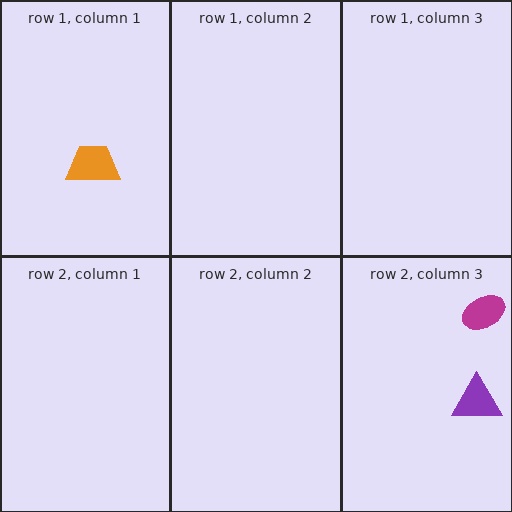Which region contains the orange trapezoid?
The row 1, column 1 region.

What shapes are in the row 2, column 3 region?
The purple triangle, the magenta ellipse.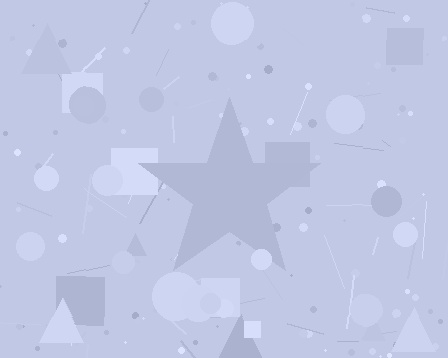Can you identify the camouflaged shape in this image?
The camouflaged shape is a star.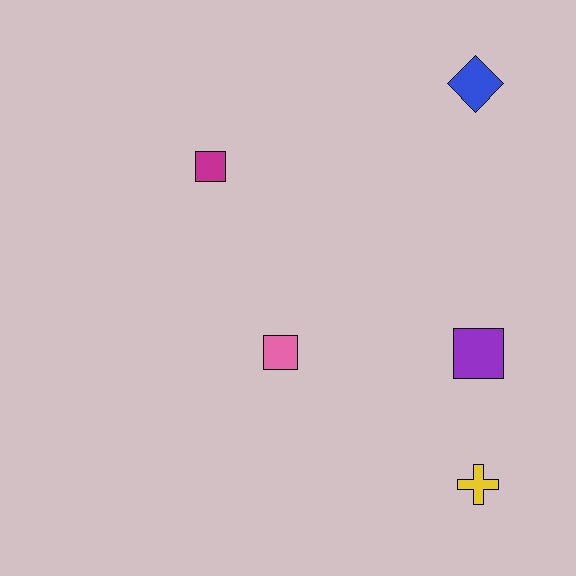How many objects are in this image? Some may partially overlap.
There are 5 objects.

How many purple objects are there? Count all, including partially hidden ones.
There is 1 purple object.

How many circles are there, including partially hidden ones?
There are no circles.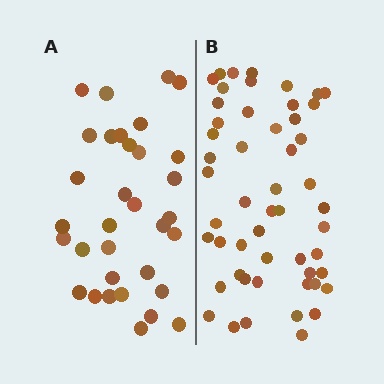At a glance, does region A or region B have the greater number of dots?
Region B (the right region) has more dots.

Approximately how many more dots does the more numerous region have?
Region B has approximately 20 more dots than region A.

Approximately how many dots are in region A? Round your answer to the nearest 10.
About 30 dots. (The exact count is 33, which rounds to 30.)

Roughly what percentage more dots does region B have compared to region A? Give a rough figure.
About 60% more.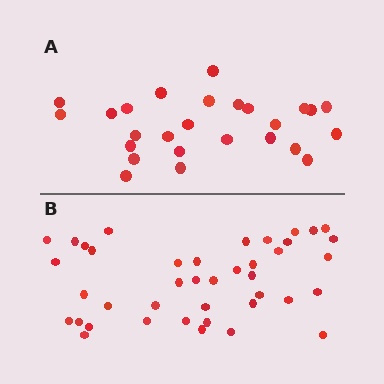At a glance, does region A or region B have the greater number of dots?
Region B (the bottom region) has more dots.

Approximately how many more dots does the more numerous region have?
Region B has approximately 15 more dots than region A.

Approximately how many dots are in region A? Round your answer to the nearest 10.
About 30 dots. (The exact count is 26, which rounds to 30.)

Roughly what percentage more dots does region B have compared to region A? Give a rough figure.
About 60% more.